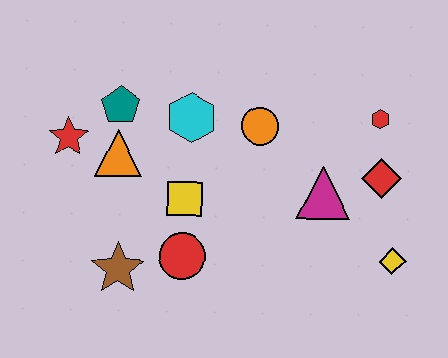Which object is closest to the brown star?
The red circle is closest to the brown star.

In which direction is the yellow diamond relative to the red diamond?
The yellow diamond is below the red diamond.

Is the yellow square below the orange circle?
Yes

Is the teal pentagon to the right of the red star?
Yes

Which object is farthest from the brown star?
The red hexagon is farthest from the brown star.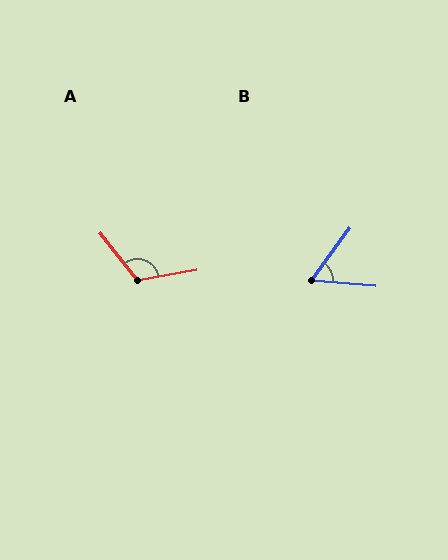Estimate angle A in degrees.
Approximately 118 degrees.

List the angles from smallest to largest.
B (58°), A (118°).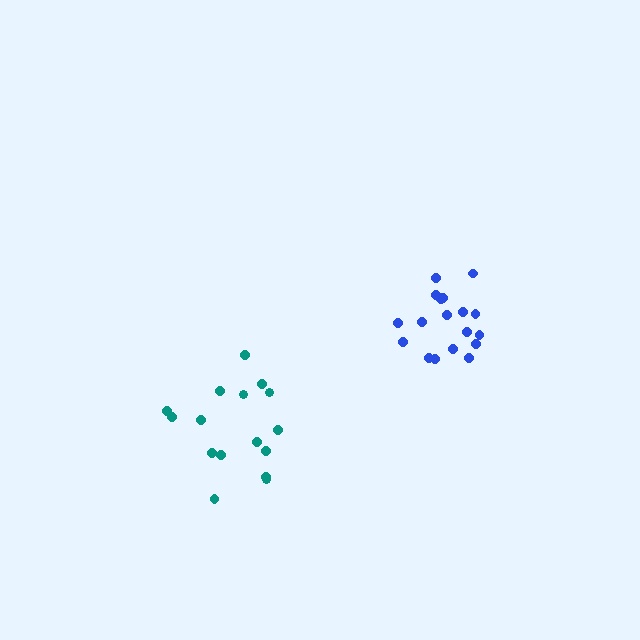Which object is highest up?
The blue cluster is topmost.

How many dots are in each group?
Group 1: 16 dots, Group 2: 18 dots (34 total).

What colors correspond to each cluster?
The clusters are colored: teal, blue.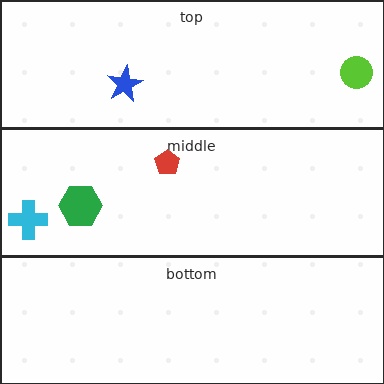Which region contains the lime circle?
The top region.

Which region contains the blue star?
The top region.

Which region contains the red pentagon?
The middle region.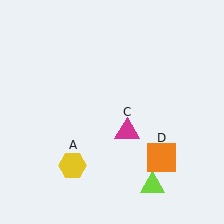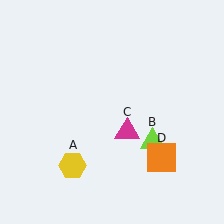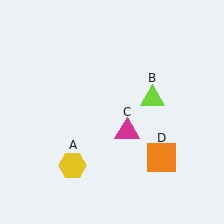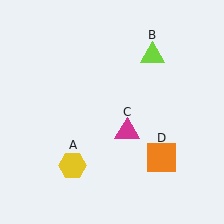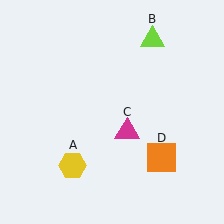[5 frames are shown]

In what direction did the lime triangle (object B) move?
The lime triangle (object B) moved up.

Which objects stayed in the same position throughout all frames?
Yellow hexagon (object A) and magenta triangle (object C) and orange square (object D) remained stationary.